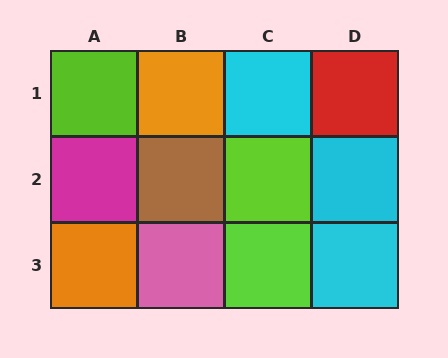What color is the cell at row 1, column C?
Cyan.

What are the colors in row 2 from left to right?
Magenta, brown, lime, cyan.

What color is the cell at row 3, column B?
Pink.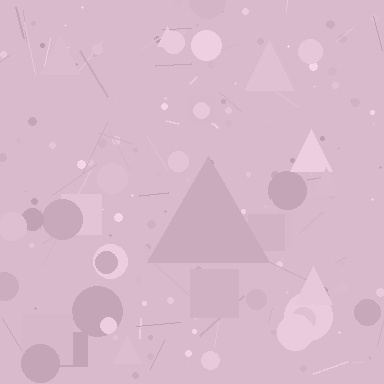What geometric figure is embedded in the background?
A triangle is embedded in the background.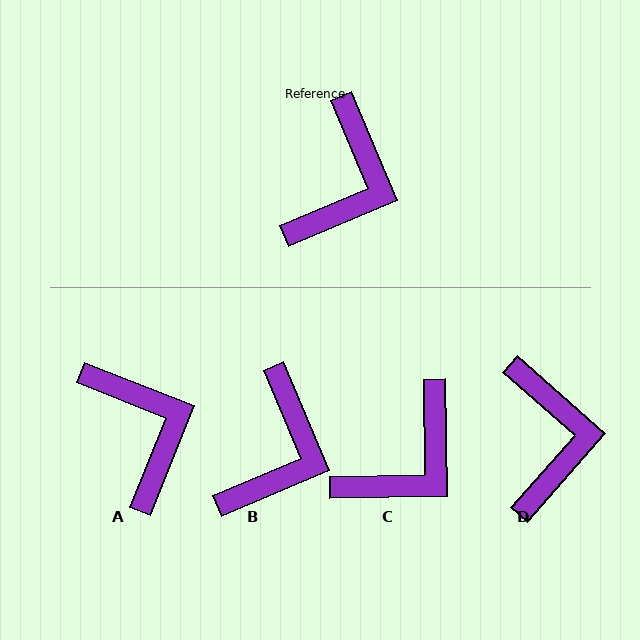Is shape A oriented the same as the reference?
No, it is off by about 45 degrees.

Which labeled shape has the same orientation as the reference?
B.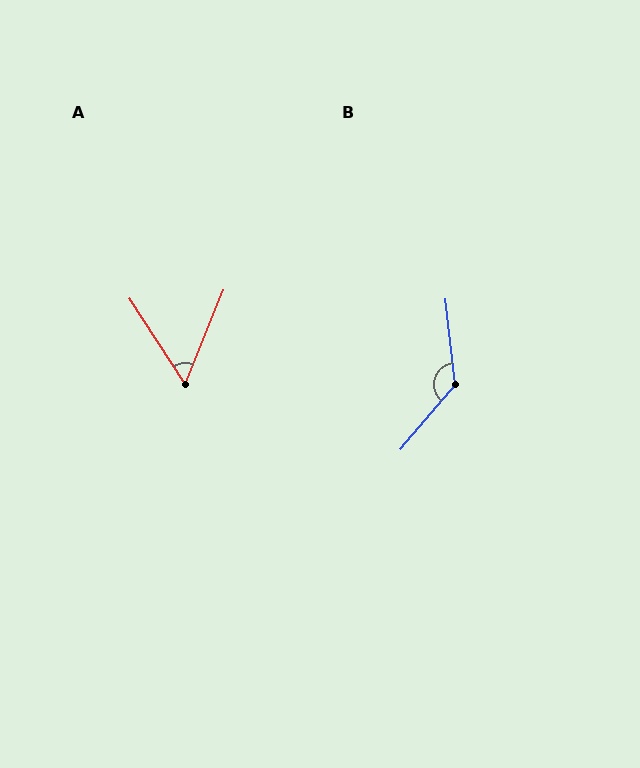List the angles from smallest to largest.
A (55°), B (133°).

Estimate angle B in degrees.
Approximately 133 degrees.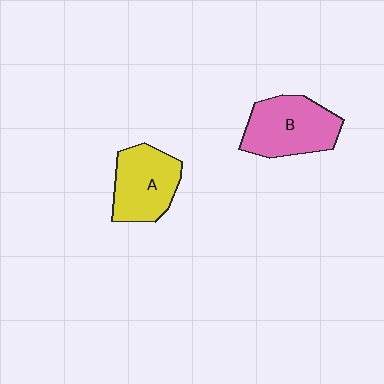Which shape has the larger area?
Shape B (pink).